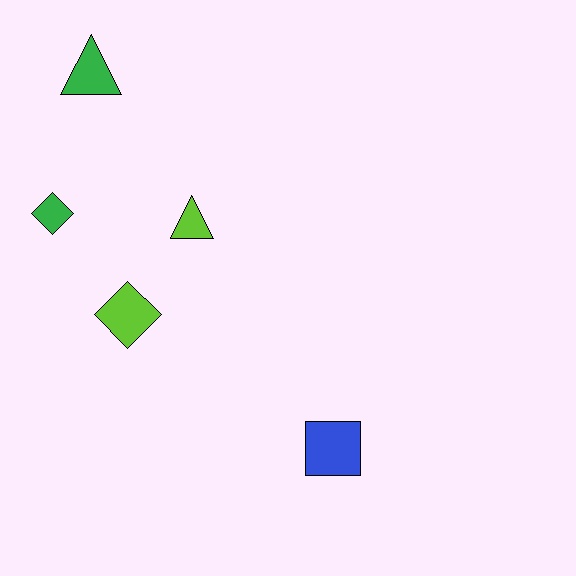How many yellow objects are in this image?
There are no yellow objects.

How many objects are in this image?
There are 5 objects.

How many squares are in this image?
There is 1 square.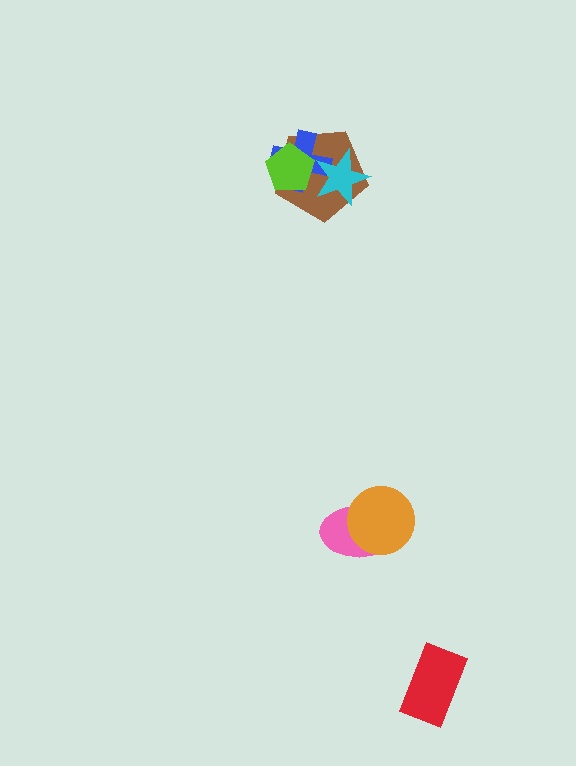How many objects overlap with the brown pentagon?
3 objects overlap with the brown pentagon.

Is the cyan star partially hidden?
No, no other shape covers it.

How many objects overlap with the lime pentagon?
2 objects overlap with the lime pentagon.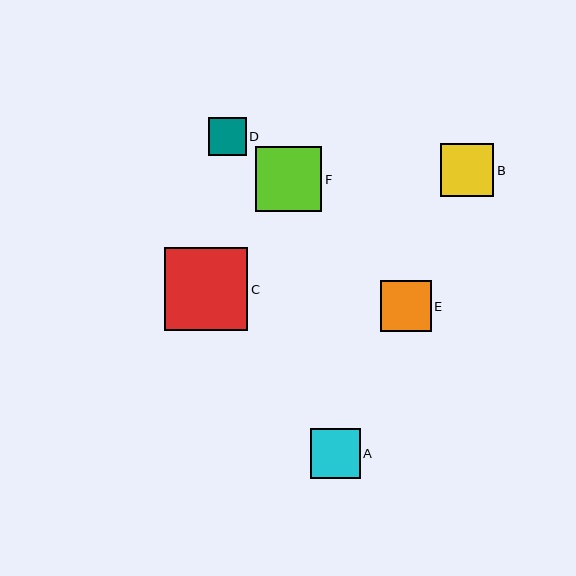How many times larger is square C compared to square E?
Square C is approximately 1.6 times the size of square E.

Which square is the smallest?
Square D is the smallest with a size of approximately 38 pixels.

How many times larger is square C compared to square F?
Square C is approximately 1.3 times the size of square F.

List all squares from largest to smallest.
From largest to smallest: C, F, B, E, A, D.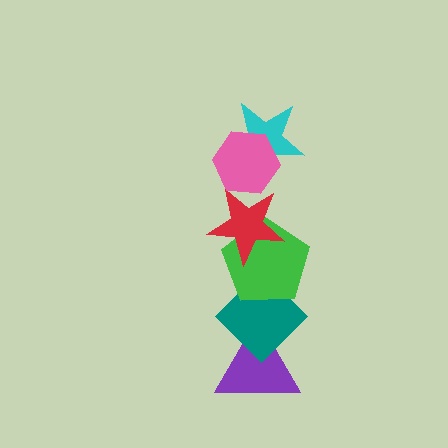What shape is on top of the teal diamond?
The green pentagon is on top of the teal diamond.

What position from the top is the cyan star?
The cyan star is 2nd from the top.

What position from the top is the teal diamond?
The teal diamond is 5th from the top.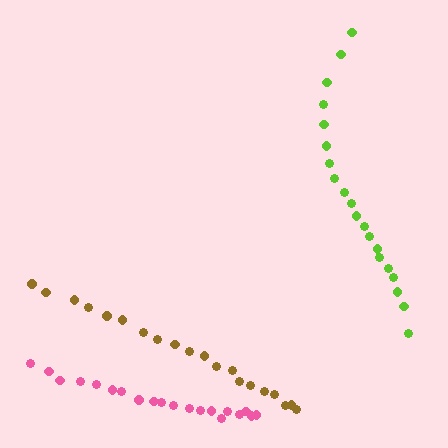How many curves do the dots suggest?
There are 3 distinct paths.